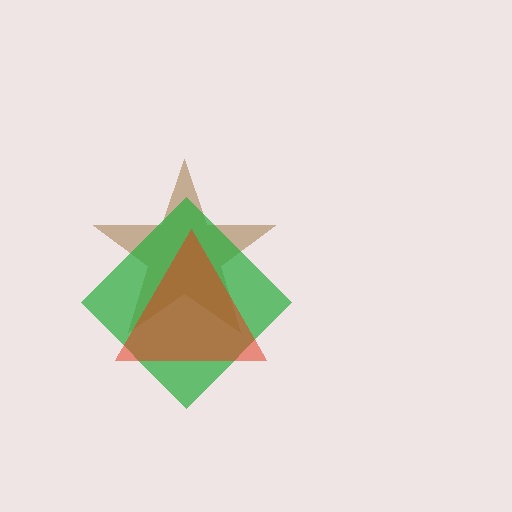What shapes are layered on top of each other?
The layered shapes are: a brown star, a green diamond, a red triangle.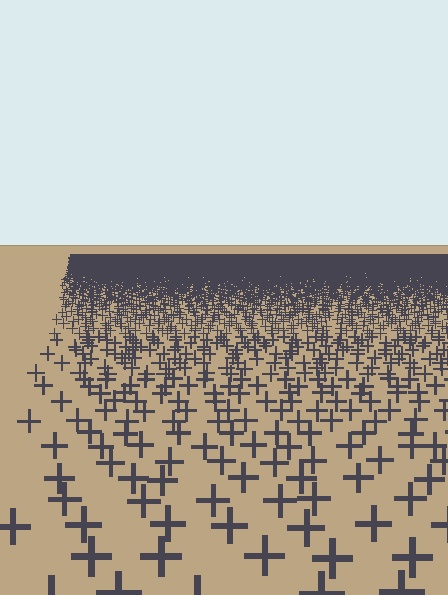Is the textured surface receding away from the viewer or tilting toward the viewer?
The surface is receding away from the viewer. Texture elements get smaller and denser toward the top.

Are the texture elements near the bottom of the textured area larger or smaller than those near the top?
Larger. Near the bottom, elements are closer to the viewer and appear at a bigger on-screen size.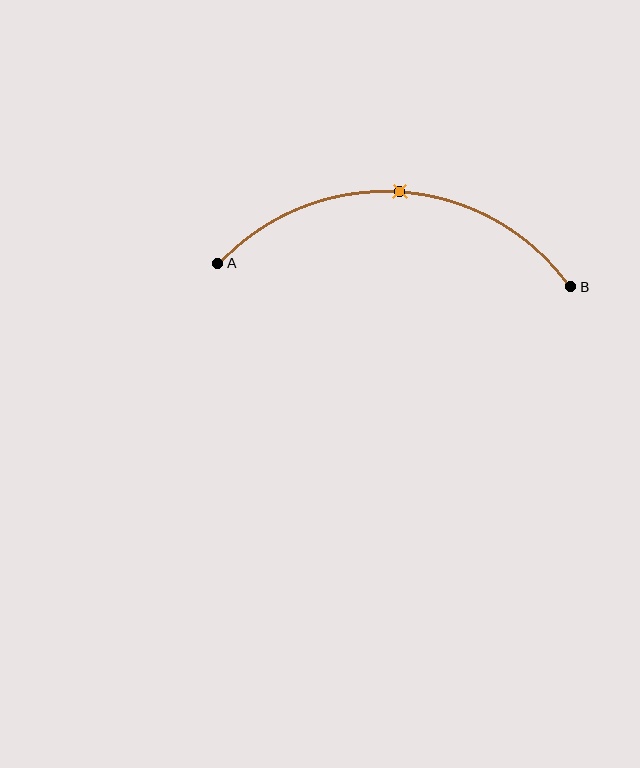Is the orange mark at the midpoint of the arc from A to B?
Yes. The orange mark lies on the arc at equal arc-length from both A and B — it is the arc midpoint.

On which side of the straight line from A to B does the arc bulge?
The arc bulges above the straight line connecting A and B.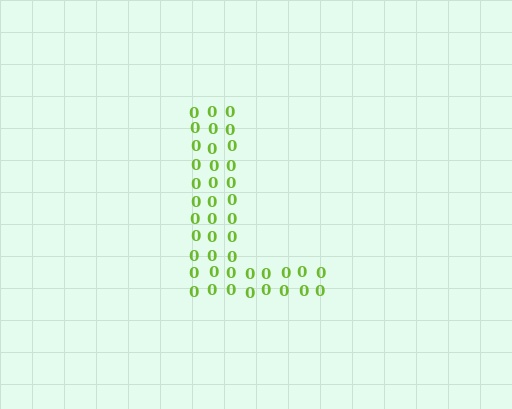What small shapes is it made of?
It is made of small digit 0's.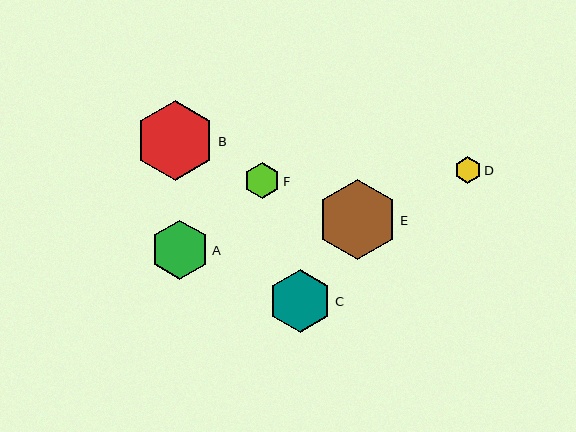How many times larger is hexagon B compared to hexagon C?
Hexagon B is approximately 1.3 times the size of hexagon C.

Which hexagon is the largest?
Hexagon E is the largest with a size of approximately 81 pixels.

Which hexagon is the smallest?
Hexagon D is the smallest with a size of approximately 27 pixels.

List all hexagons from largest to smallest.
From largest to smallest: E, B, C, A, F, D.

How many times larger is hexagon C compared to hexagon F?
Hexagon C is approximately 1.8 times the size of hexagon F.